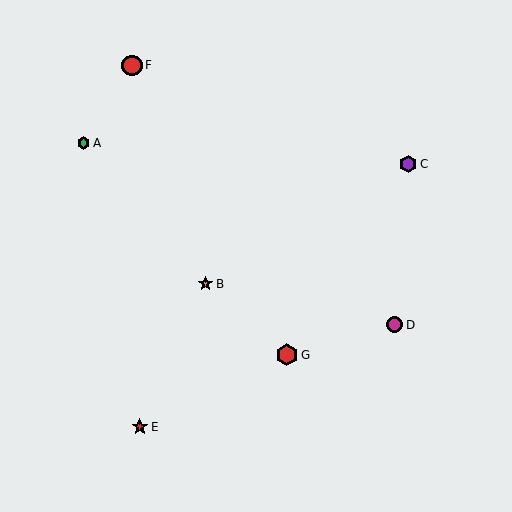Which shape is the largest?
The red hexagon (labeled G) is the largest.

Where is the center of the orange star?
The center of the orange star is at (206, 284).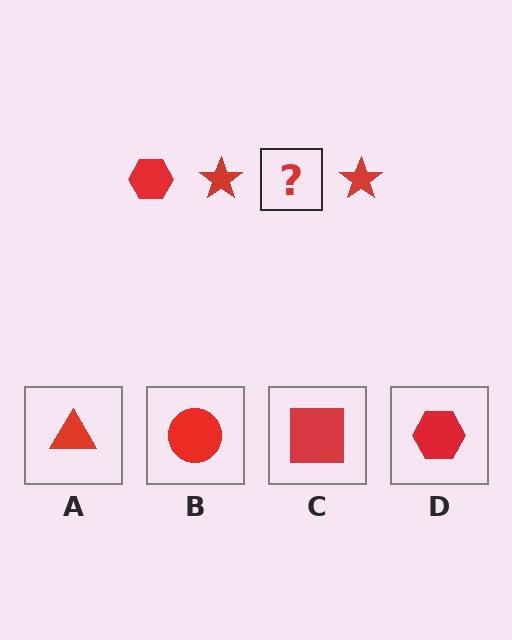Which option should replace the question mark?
Option D.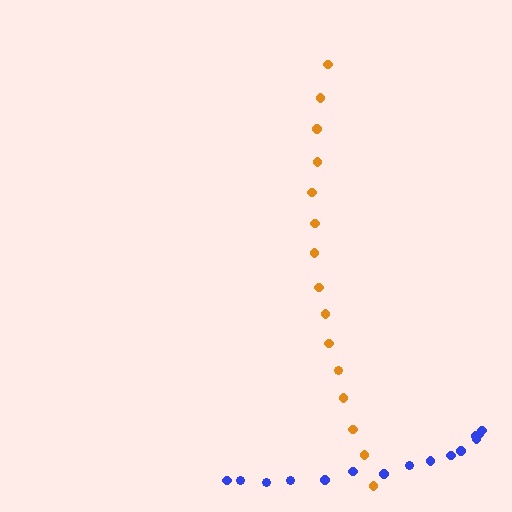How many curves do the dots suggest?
There are 2 distinct paths.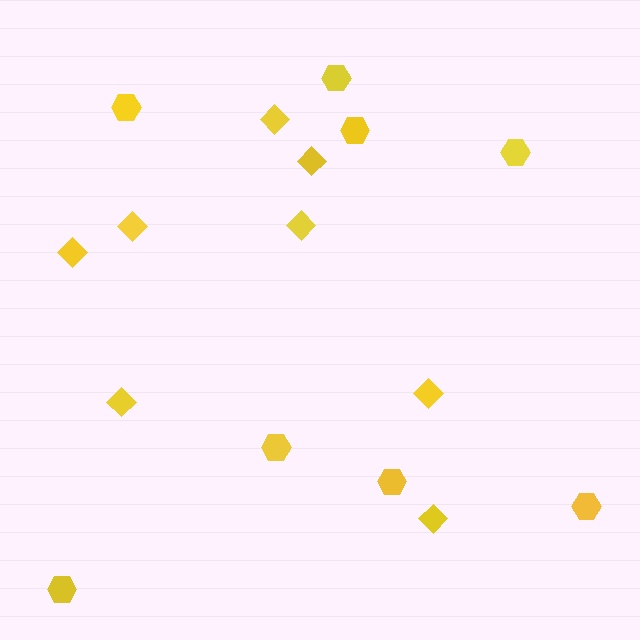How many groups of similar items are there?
There are 2 groups: one group of diamonds (8) and one group of hexagons (8).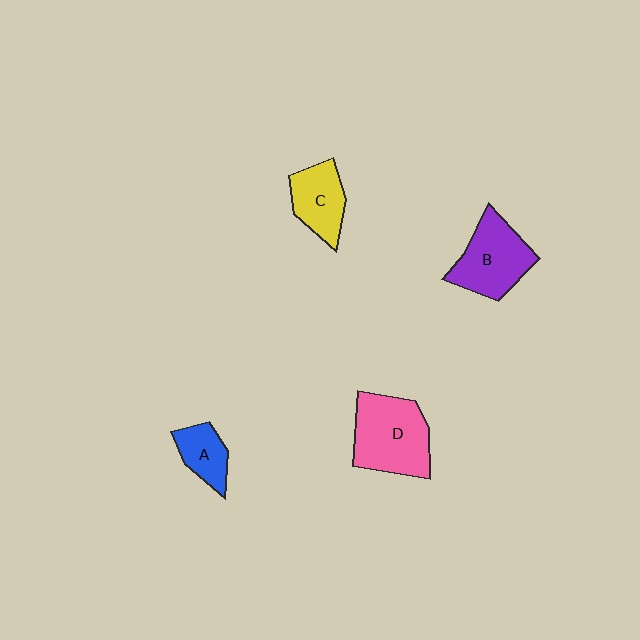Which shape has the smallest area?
Shape A (blue).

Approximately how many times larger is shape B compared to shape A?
Approximately 1.9 times.